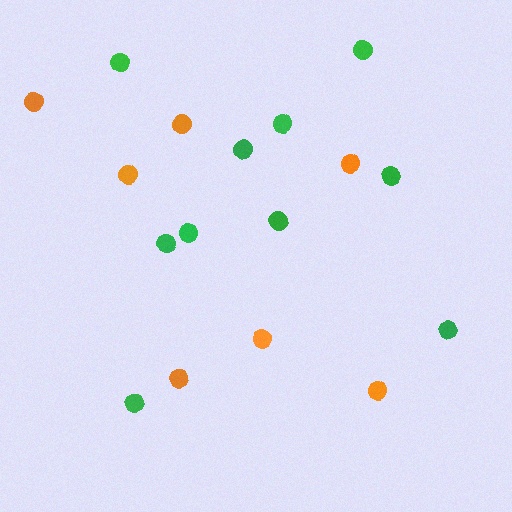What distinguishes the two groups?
There are 2 groups: one group of green circles (10) and one group of orange circles (7).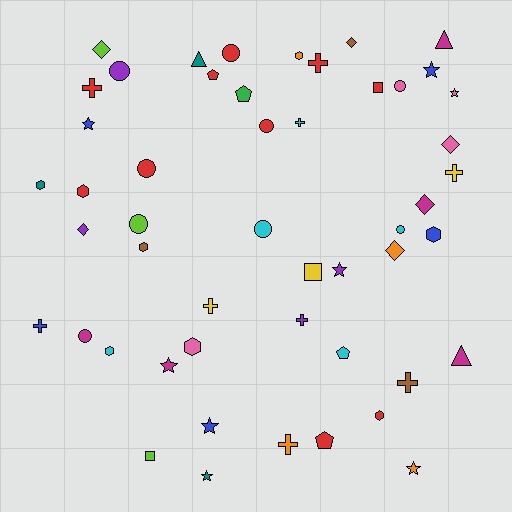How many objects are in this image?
There are 50 objects.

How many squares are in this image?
There are 3 squares.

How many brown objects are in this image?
There are 3 brown objects.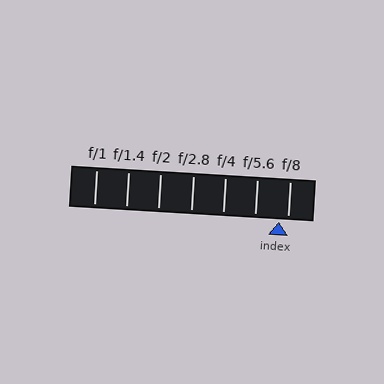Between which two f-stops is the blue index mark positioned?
The index mark is between f/5.6 and f/8.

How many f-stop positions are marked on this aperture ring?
There are 7 f-stop positions marked.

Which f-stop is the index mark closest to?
The index mark is closest to f/8.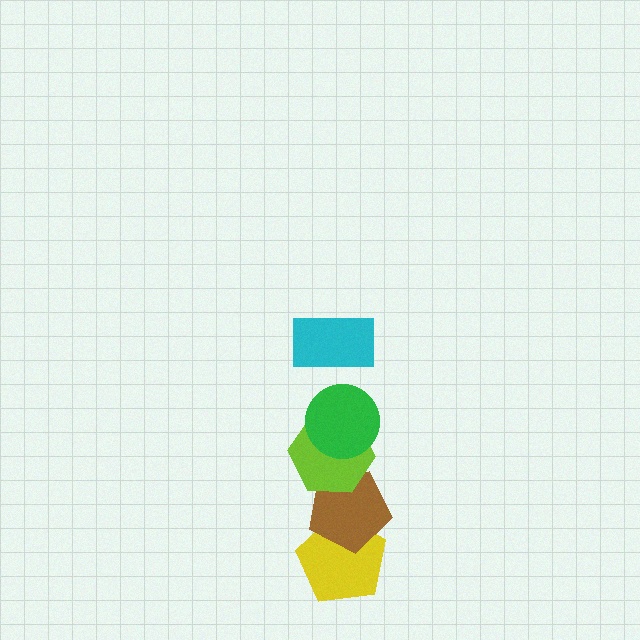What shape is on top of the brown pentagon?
The lime hexagon is on top of the brown pentagon.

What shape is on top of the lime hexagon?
The green circle is on top of the lime hexagon.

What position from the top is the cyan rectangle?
The cyan rectangle is 1st from the top.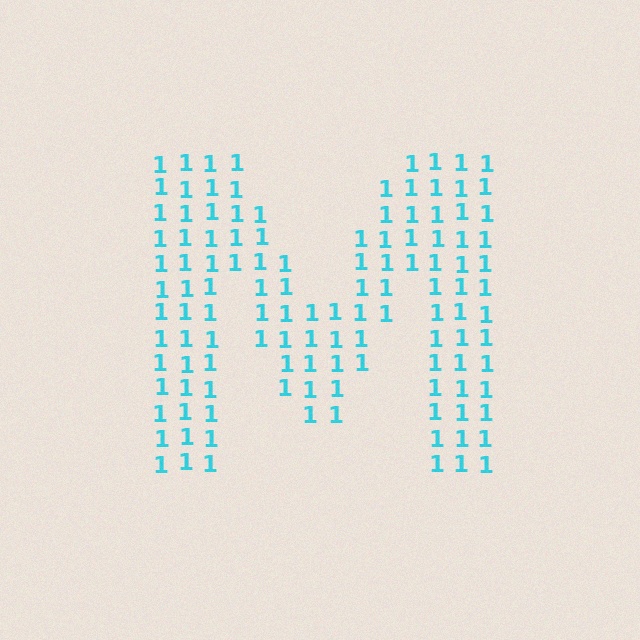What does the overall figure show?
The overall figure shows the letter M.